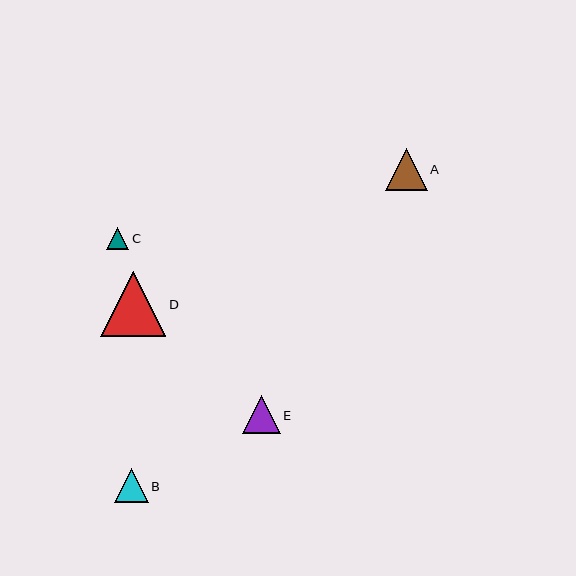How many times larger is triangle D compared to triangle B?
Triangle D is approximately 1.9 times the size of triangle B.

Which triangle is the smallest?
Triangle C is the smallest with a size of approximately 22 pixels.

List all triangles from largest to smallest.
From largest to smallest: D, A, E, B, C.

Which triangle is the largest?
Triangle D is the largest with a size of approximately 65 pixels.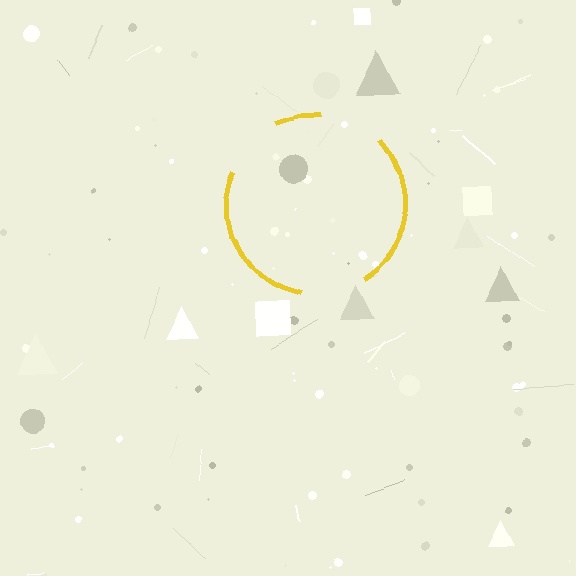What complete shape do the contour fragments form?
The contour fragments form a circle.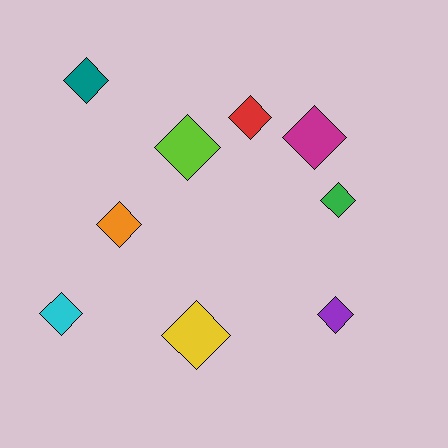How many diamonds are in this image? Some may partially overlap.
There are 9 diamonds.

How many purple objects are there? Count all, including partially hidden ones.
There is 1 purple object.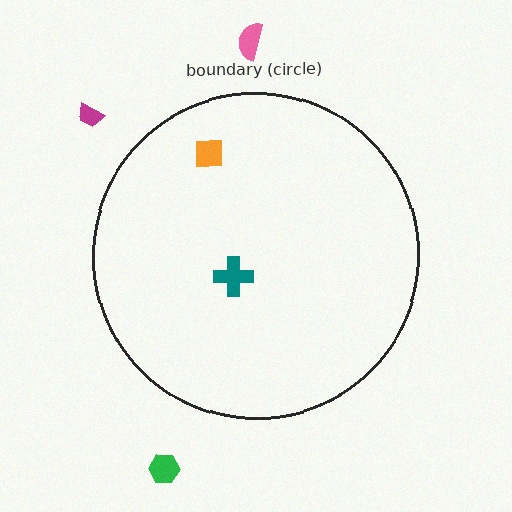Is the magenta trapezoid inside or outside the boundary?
Outside.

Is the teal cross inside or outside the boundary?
Inside.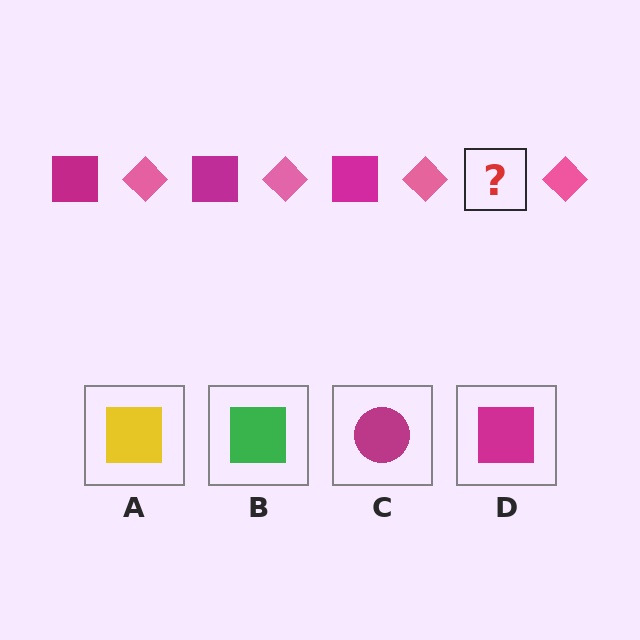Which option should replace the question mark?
Option D.